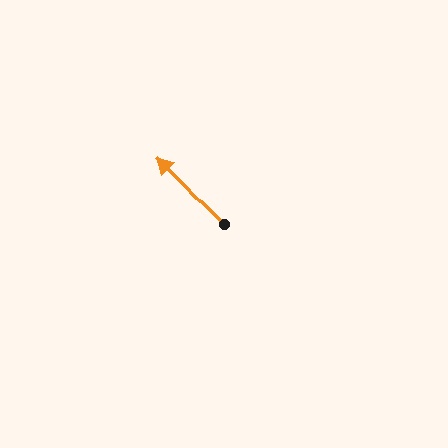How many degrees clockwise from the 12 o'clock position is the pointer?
Approximately 315 degrees.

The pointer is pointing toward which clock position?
Roughly 11 o'clock.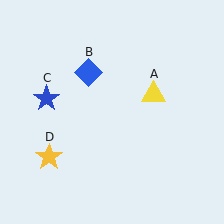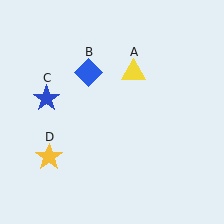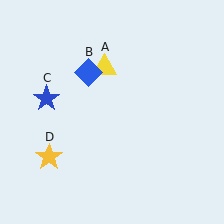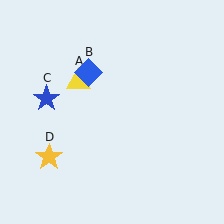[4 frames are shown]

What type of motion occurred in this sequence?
The yellow triangle (object A) rotated counterclockwise around the center of the scene.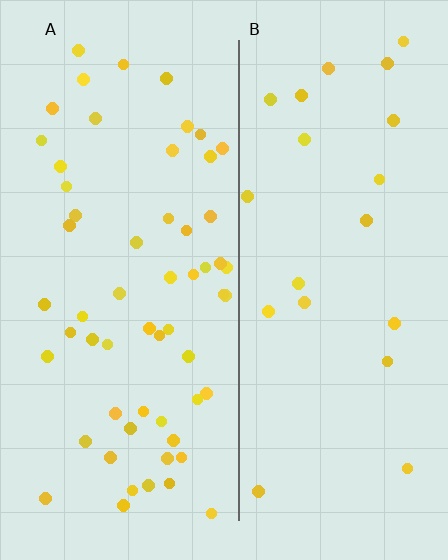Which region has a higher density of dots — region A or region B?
A (the left).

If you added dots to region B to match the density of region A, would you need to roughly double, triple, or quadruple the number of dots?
Approximately triple.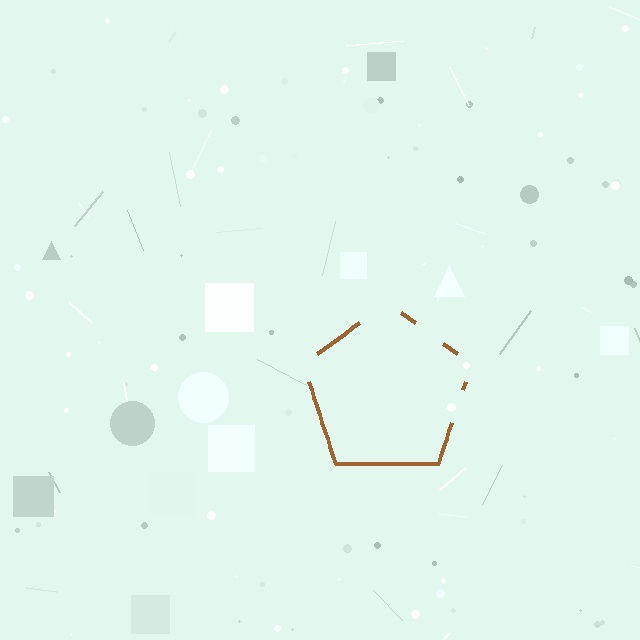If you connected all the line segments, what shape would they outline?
They would outline a pentagon.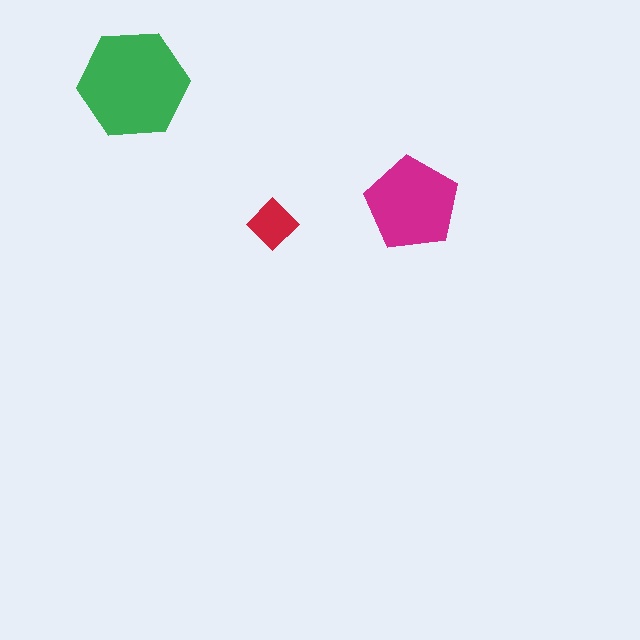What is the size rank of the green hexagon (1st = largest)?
1st.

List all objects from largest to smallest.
The green hexagon, the magenta pentagon, the red diamond.